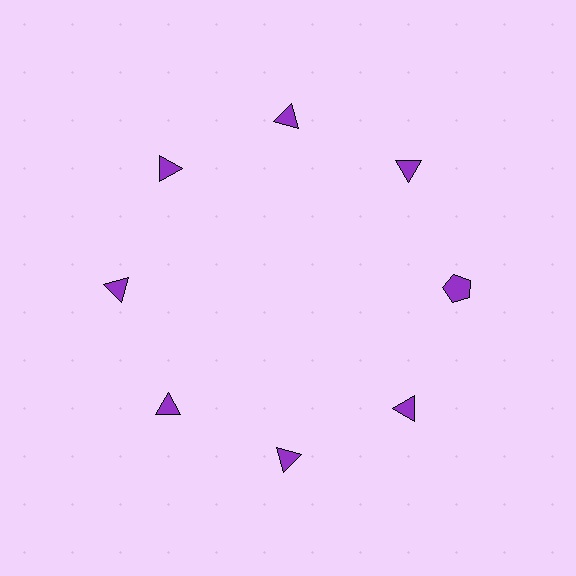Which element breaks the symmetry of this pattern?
The purple pentagon at roughly the 3 o'clock position breaks the symmetry. All other shapes are purple triangles.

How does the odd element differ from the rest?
It has a different shape: pentagon instead of triangle.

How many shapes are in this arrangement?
There are 8 shapes arranged in a ring pattern.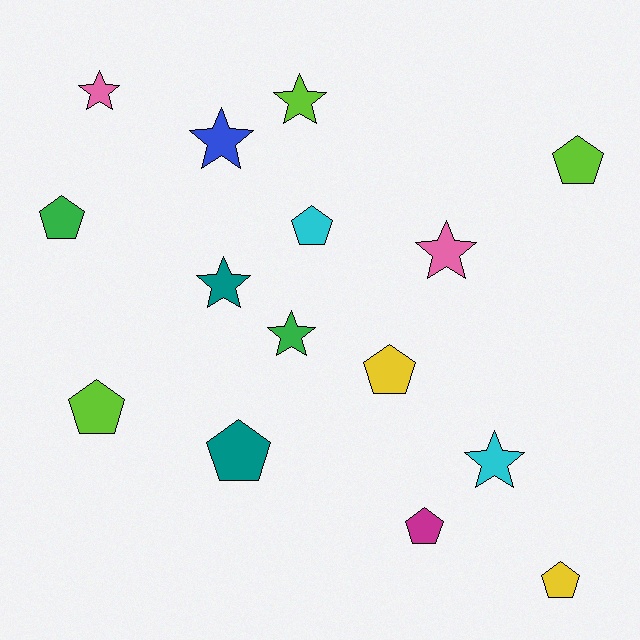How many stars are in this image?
There are 7 stars.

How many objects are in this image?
There are 15 objects.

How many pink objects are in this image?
There are 2 pink objects.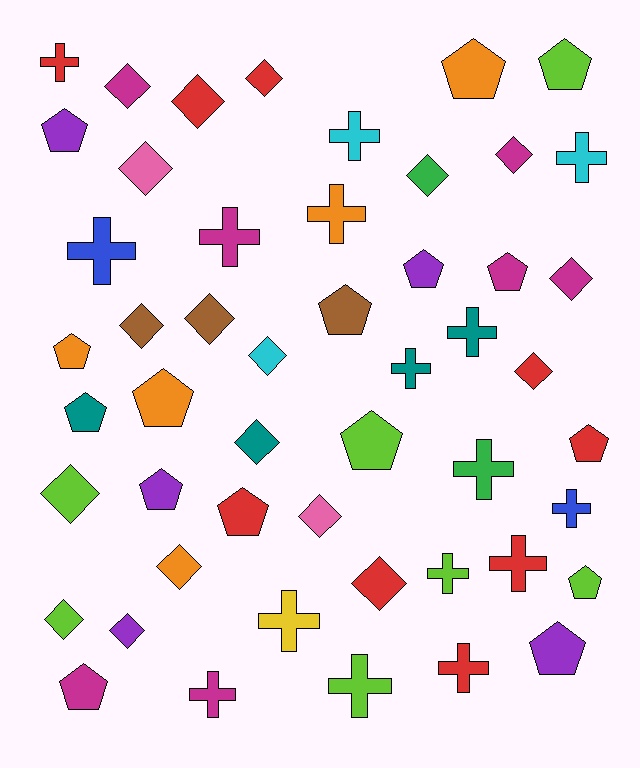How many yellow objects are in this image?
There is 1 yellow object.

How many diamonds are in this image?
There are 18 diamonds.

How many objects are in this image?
There are 50 objects.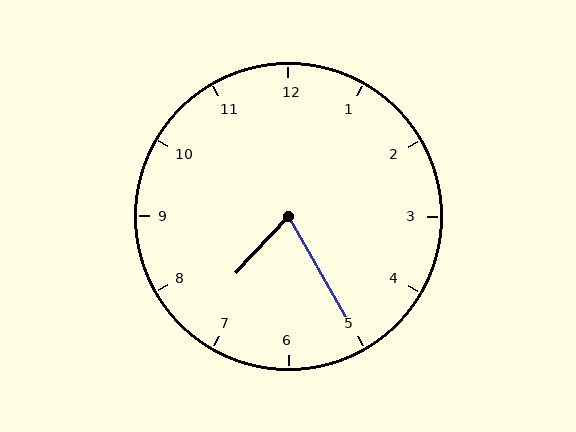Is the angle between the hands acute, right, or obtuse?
It is acute.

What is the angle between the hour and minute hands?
Approximately 72 degrees.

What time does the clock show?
7:25.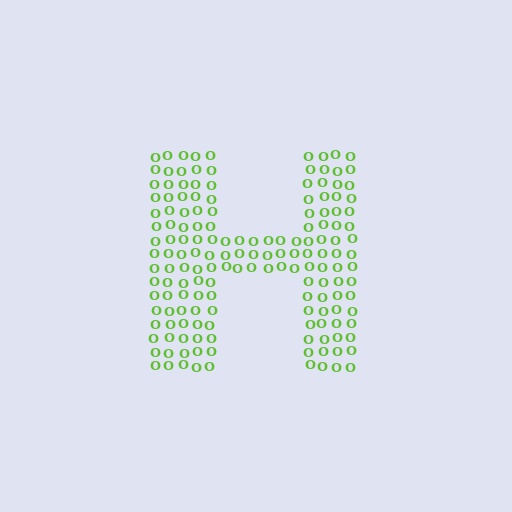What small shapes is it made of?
It is made of small letter O's.